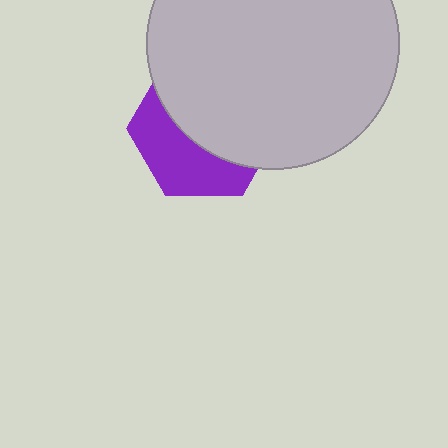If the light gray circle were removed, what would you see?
You would see the complete purple hexagon.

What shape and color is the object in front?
The object in front is a light gray circle.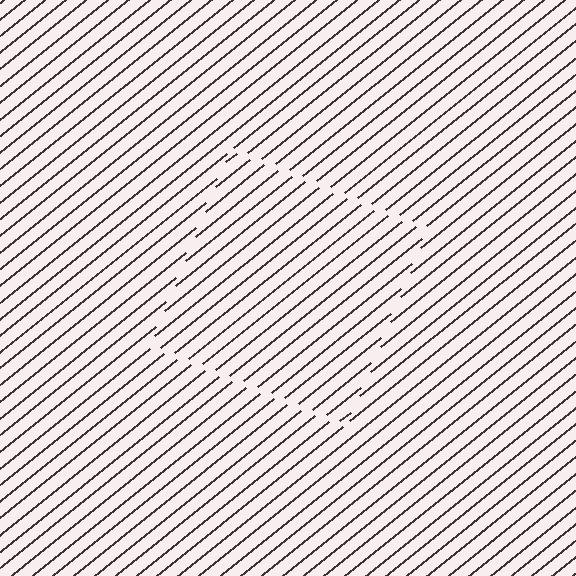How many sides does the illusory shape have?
4 sides — the line-ends trace a square.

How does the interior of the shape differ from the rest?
The interior of the shape contains the same grating, shifted by half a period — the contour is defined by the phase discontinuity where line-ends from the inner and outer gratings abut.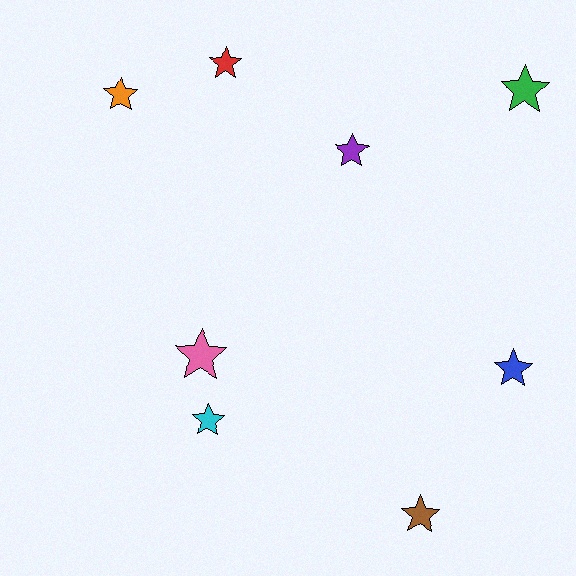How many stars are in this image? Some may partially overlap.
There are 8 stars.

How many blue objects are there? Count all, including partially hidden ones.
There is 1 blue object.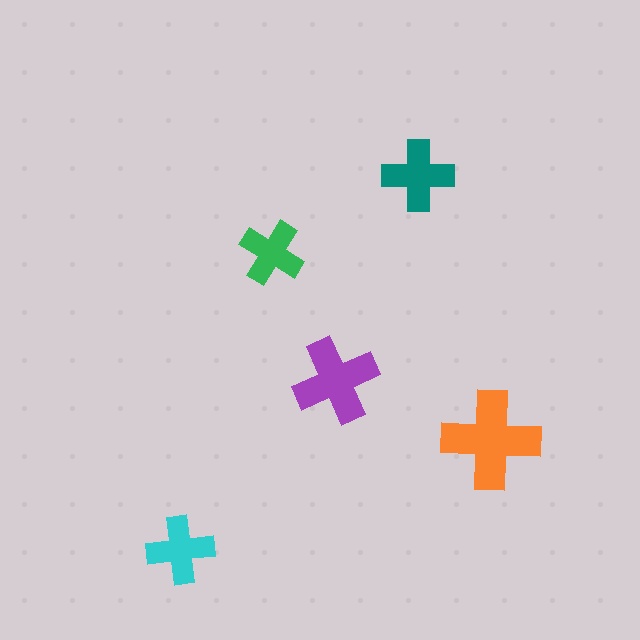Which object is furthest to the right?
The orange cross is rightmost.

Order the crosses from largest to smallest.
the orange one, the purple one, the teal one, the cyan one, the green one.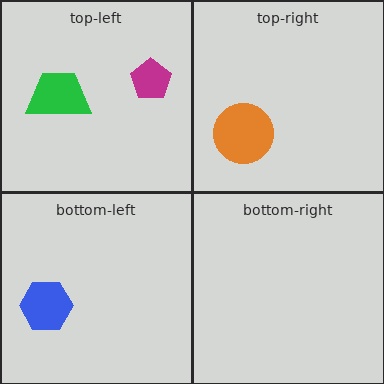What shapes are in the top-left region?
The magenta pentagon, the green trapezoid.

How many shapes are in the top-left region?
2.